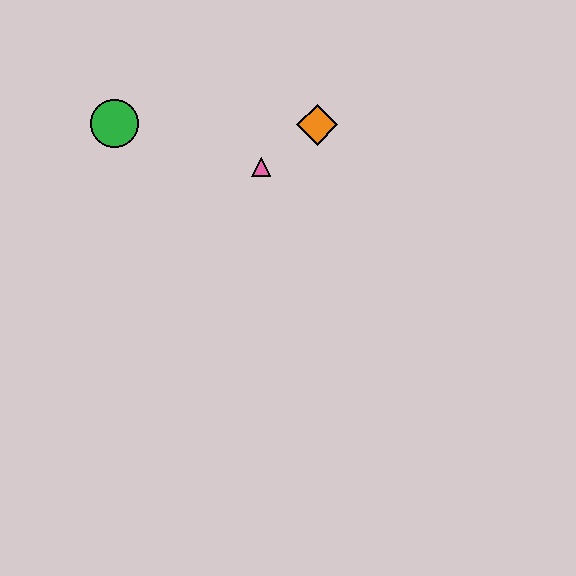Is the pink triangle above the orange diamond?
No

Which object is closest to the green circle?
The pink triangle is closest to the green circle.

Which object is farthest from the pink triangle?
The green circle is farthest from the pink triangle.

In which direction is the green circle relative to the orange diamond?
The green circle is to the left of the orange diamond.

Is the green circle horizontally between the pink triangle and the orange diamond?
No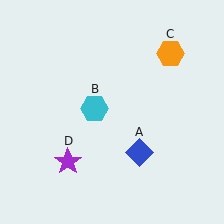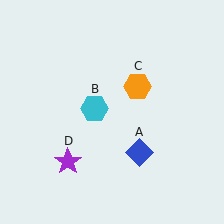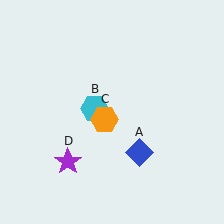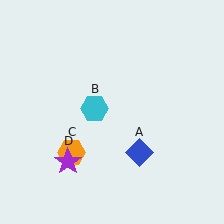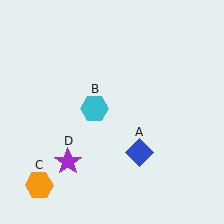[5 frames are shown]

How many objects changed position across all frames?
1 object changed position: orange hexagon (object C).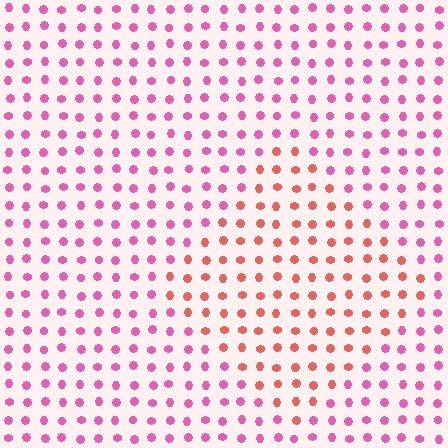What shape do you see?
I see a diamond.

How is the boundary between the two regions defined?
The boundary is defined purely by a slight shift in hue (about 42 degrees). Spacing, size, and orientation are identical on both sides.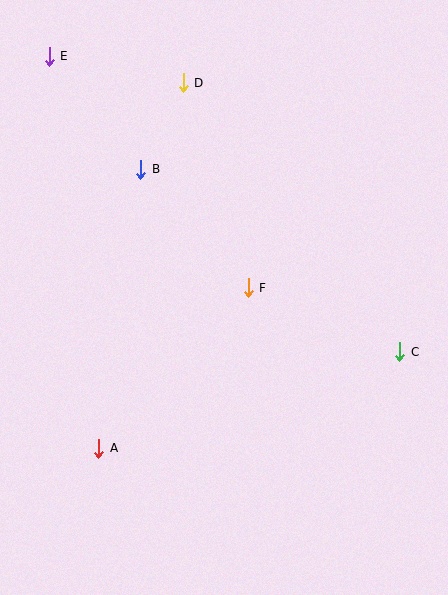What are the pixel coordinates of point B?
Point B is at (141, 169).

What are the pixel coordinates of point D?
Point D is at (183, 83).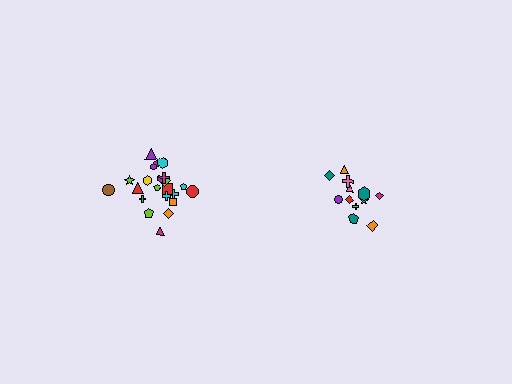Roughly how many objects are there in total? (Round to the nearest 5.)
Roughly 35 objects in total.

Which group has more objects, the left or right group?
The left group.